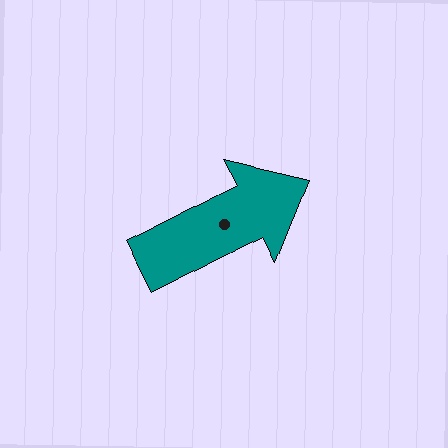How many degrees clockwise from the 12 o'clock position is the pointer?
Approximately 63 degrees.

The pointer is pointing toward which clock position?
Roughly 2 o'clock.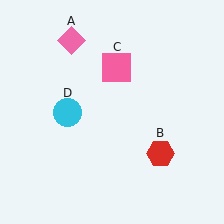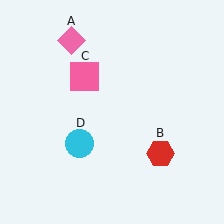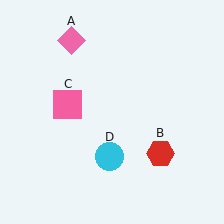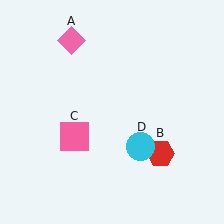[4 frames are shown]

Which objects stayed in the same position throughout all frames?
Pink diamond (object A) and red hexagon (object B) remained stationary.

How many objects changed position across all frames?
2 objects changed position: pink square (object C), cyan circle (object D).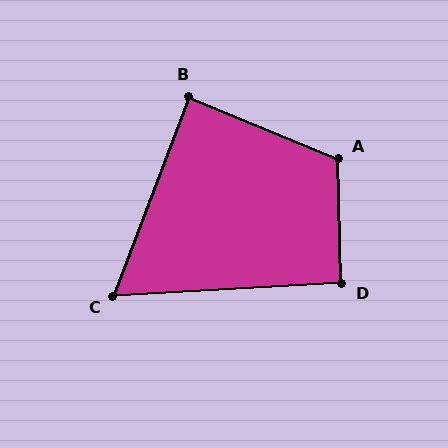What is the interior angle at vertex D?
Approximately 92 degrees (approximately right).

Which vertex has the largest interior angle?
A, at approximately 114 degrees.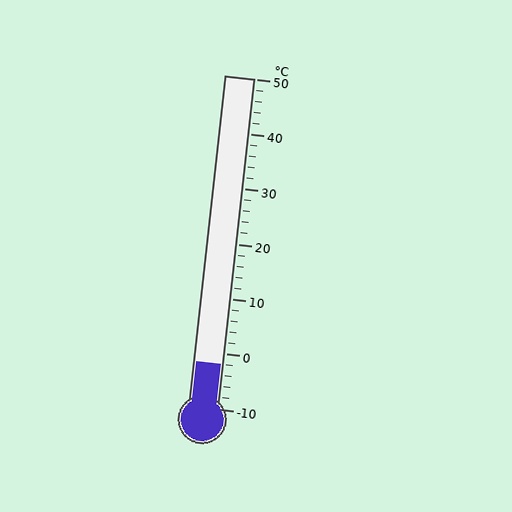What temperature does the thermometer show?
The thermometer shows approximately -2°C.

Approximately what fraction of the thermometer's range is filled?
The thermometer is filled to approximately 15% of its range.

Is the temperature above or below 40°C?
The temperature is below 40°C.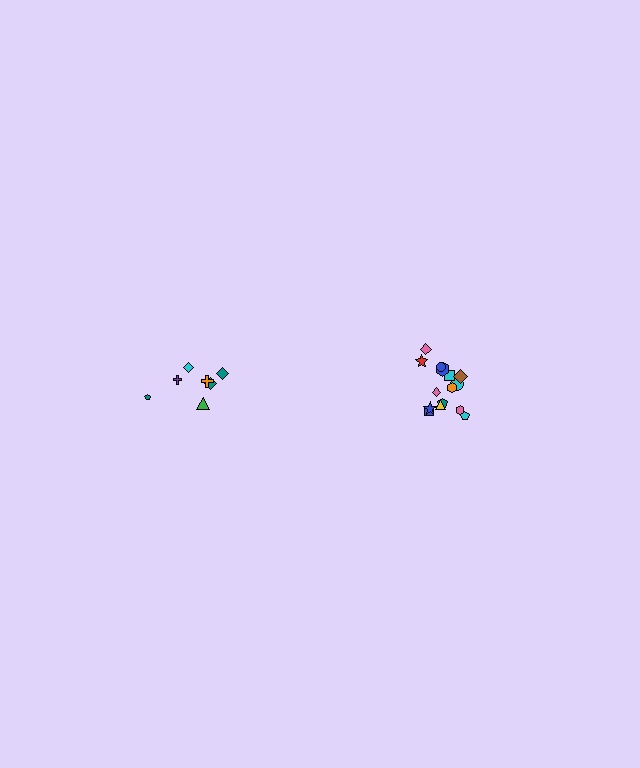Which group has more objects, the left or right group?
The right group.